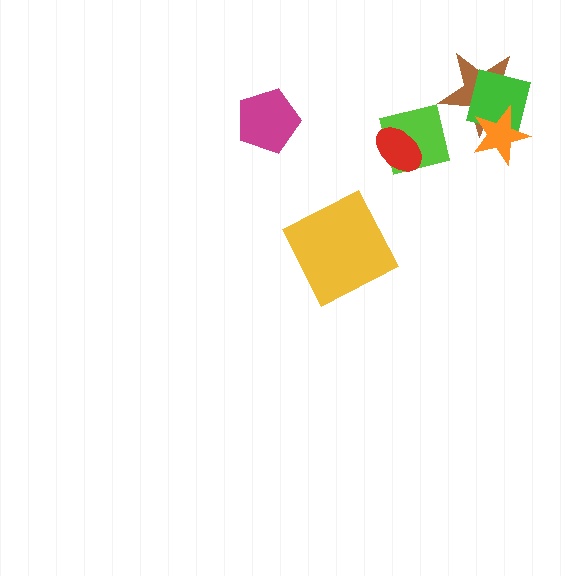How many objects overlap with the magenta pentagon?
0 objects overlap with the magenta pentagon.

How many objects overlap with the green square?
2 objects overlap with the green square.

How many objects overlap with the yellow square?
0 objects overlap with the yellow square.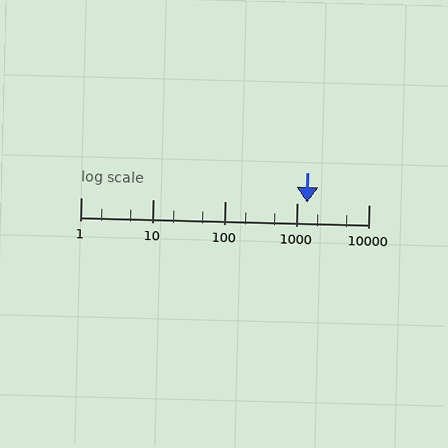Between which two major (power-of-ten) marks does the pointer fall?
The pointer is between 1000 and 10000.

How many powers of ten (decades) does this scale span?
The scale spans 4 decades, from 1 to 10000.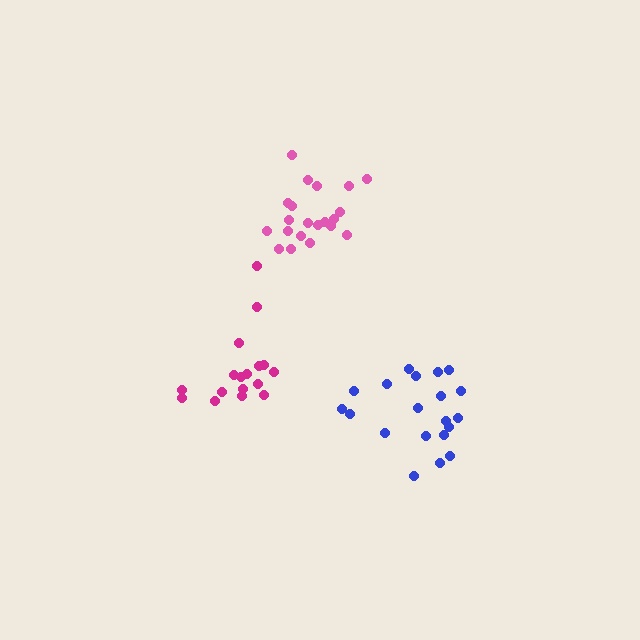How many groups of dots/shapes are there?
There are 3 groups.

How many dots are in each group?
Group 1: 21 dots, Group 2: 20 dots, Group 3: 17 dots (58 total).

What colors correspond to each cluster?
The clusters are colored: pink, blue, magenta.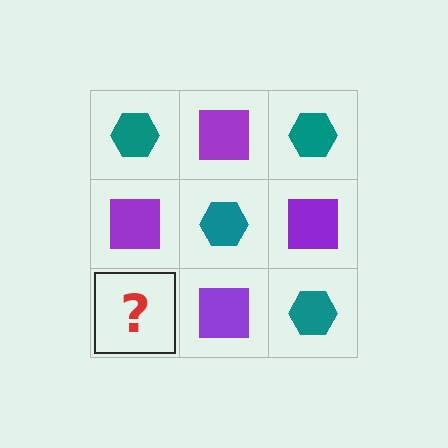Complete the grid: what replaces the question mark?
The question mark should be replaced with a teal hexagon.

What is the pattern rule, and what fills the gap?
The rule is that it alternates teal hexagon and purple square in a checkerboard pattern. The gap should be filled with a teal hexagon.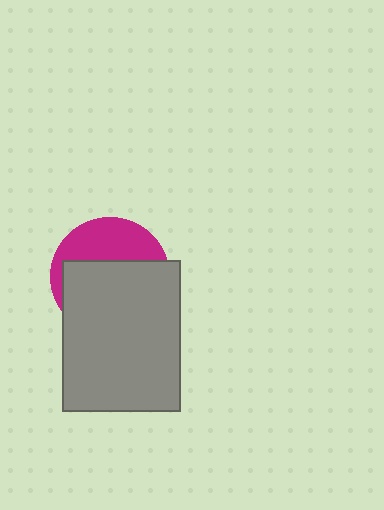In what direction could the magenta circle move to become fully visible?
The magenta circle could move up. That would shift it out from behind the gray rectangle entirely.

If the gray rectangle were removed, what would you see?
You would see the complete magenta circle.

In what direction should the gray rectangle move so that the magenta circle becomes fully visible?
The gray rectangle should move down. That is the shortest direction to clear the overlap and leave the magenta circle fully visible.